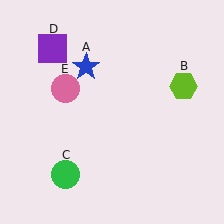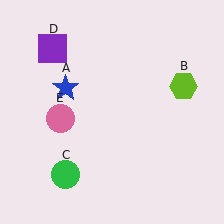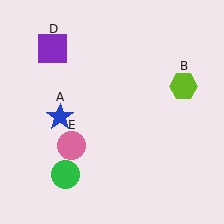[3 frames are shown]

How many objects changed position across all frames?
2 objects changed position: blue star (object A), pink circle (object E).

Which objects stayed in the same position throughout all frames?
Lime hexagon (object B) and green circle (object C) and purple square (object D) remained stationary.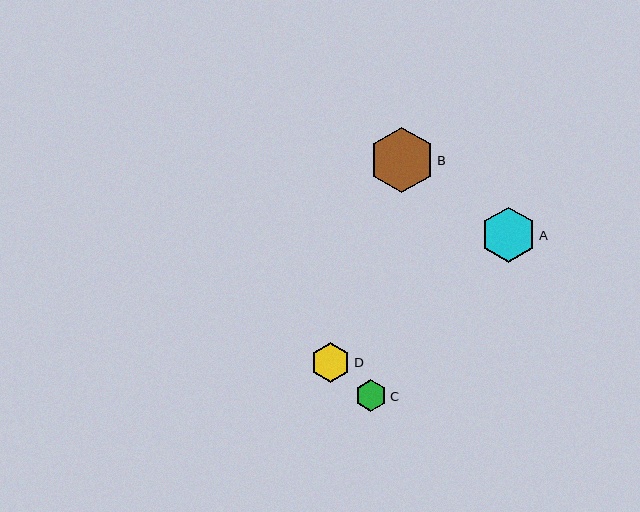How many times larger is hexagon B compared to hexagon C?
Hexagon B is approximately 2.1 times the size of hexagon C.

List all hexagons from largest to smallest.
From largest to smallest: B, A, D, C.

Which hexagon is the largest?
Hexagon B is the largest with a size of approximately 65 pixels.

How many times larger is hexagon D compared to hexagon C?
Hexagon D is approximately 1.3 times the size of hexagon C.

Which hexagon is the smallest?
Hexagon C is the smallest with a size of approximately 31 pixels.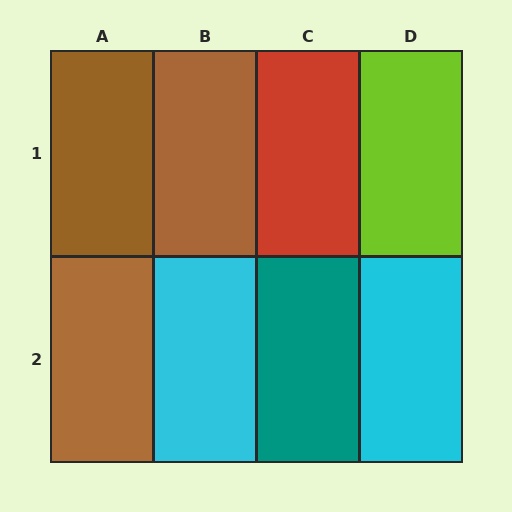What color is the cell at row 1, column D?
Lime.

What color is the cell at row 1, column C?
Red.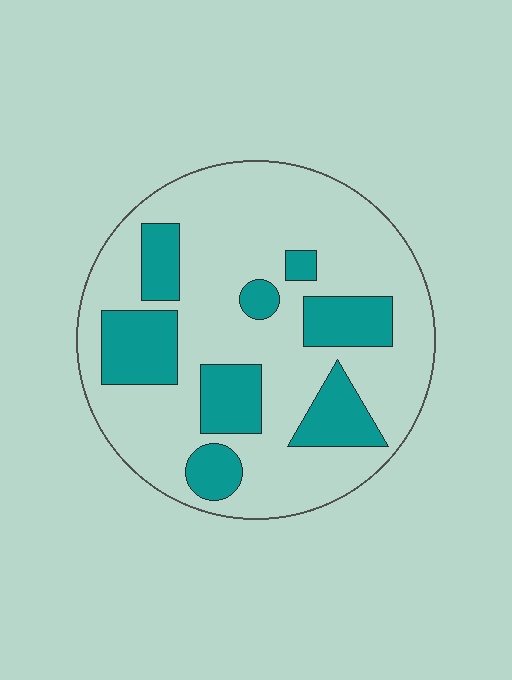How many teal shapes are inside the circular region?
8.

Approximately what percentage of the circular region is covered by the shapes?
Approximately 25%.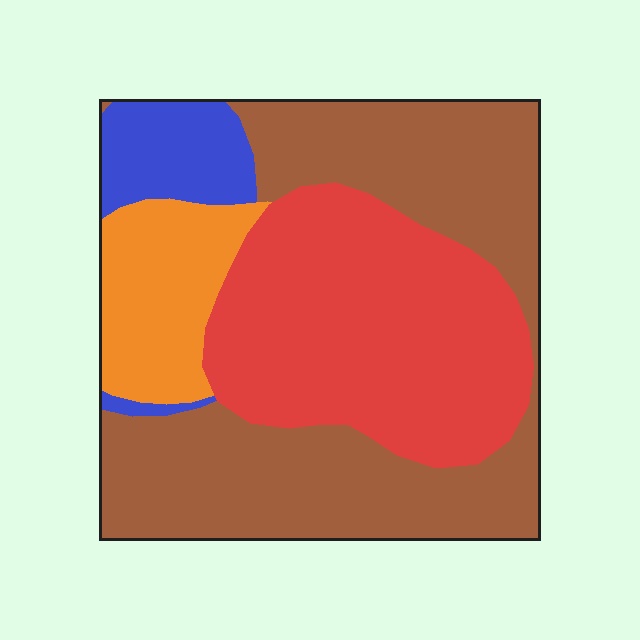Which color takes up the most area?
Brown, at roughly 45%.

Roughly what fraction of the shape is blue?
Blue takes up about one tenth (1/10) of the shape.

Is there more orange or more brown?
Brown.